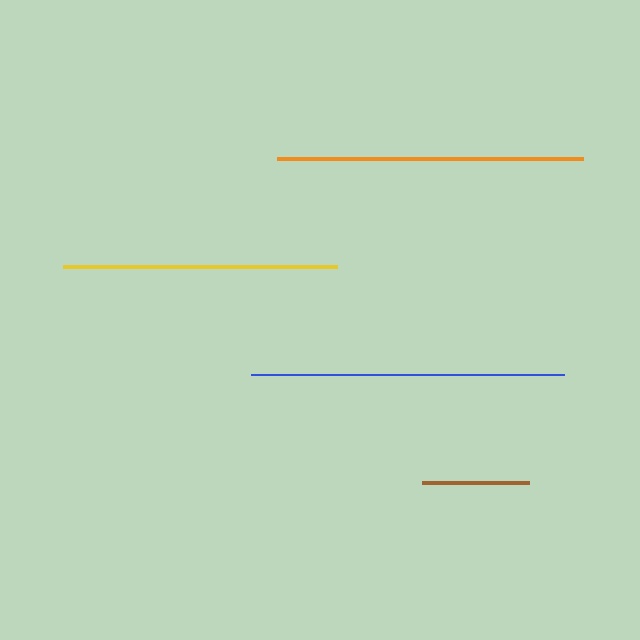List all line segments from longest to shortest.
From longest to shortest: blue, orange, yellow, brown.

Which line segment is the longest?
The blue line is the longest at approximately 313 pixels.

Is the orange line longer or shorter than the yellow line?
The orange line is longer than the yellow line.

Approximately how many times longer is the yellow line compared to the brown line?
The yellow line is approximately 2.6 times the length of the brown line.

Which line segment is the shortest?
The brown line is the shortest at approximately 107 pixels.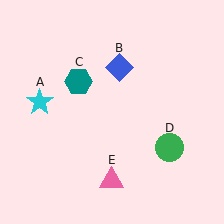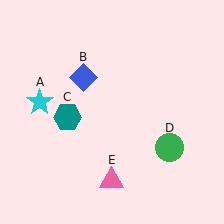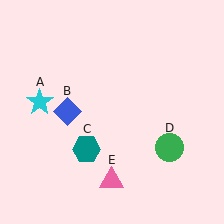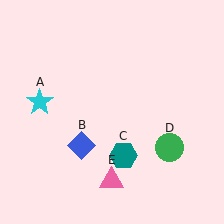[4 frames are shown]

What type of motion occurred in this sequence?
The blue diamond (object B), teal hexagon (object C) rotated counterclockwise around the center of the scene.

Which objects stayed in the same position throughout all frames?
Cyan star (object A) and green circle (object D) and pink triangle (object E) remained stationary.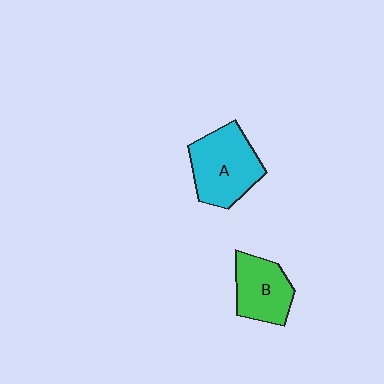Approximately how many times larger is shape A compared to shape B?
Approximately 1.4 times.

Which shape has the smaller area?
Shape B (green).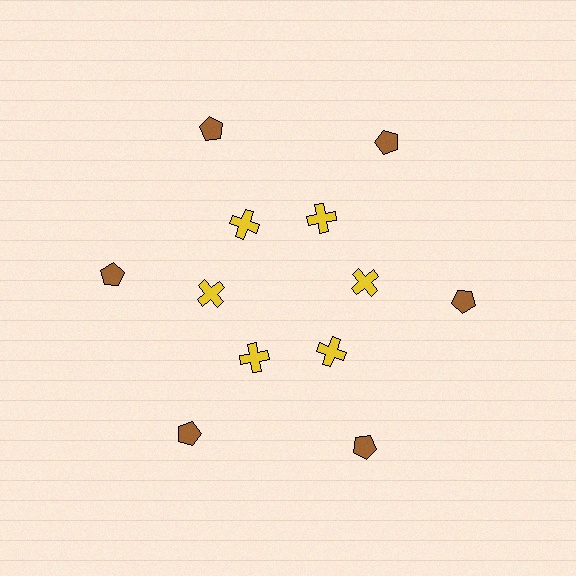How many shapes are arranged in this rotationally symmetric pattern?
There are 12 shapes, arranged in 6 groups of 2.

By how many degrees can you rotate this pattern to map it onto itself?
The pattern maps onto itself every 60 degrees of rotation.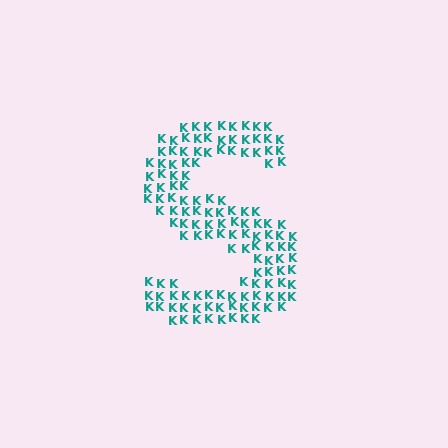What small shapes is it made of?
It is made of small letter K's.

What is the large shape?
The large shape is the letter S.